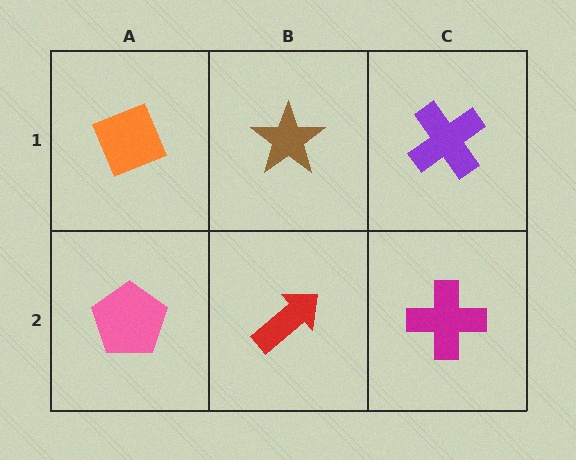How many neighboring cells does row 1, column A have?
2.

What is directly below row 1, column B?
A red arrow.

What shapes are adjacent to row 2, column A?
An orange diamond (row 1, column A), a red arrow (row 2, column B).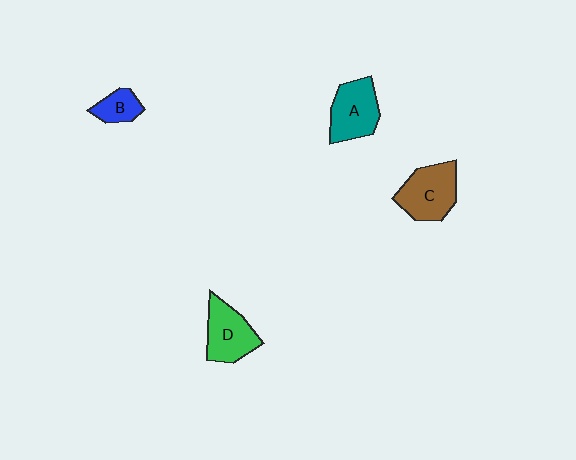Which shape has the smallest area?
Shape B (blue).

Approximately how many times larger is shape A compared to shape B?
Approximately 2.0 times.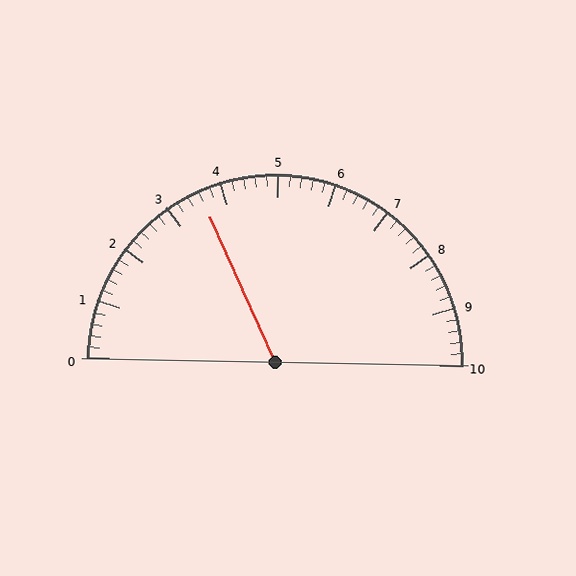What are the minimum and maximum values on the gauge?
The gauge ranges from 0 to 10.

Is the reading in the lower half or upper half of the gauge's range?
The reading is in the lower half of the range (0 to 10).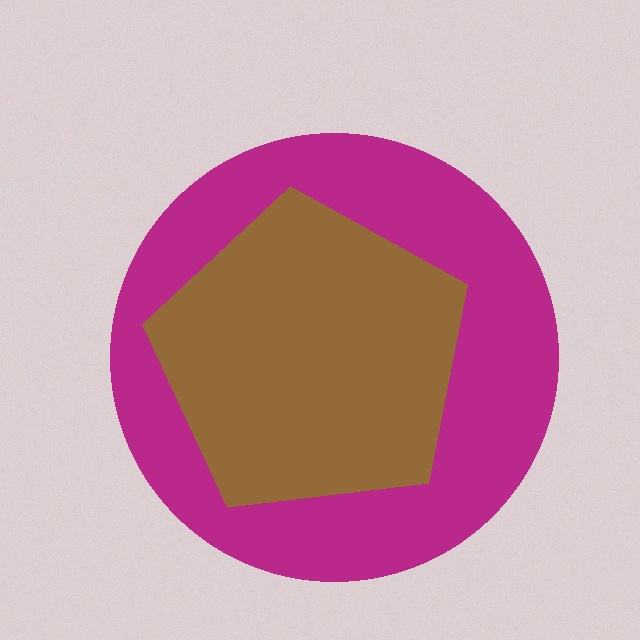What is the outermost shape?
The magenta circle.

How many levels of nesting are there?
2.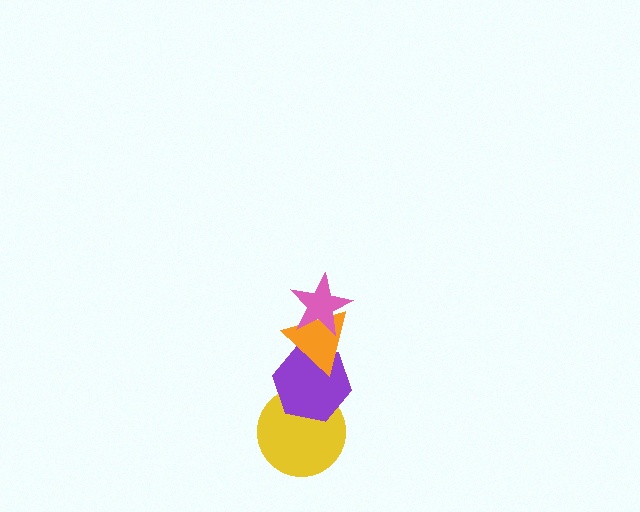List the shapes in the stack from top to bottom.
From top to bottom: the pink star, the orange triangle, the purple hexagon, the yellow circle.